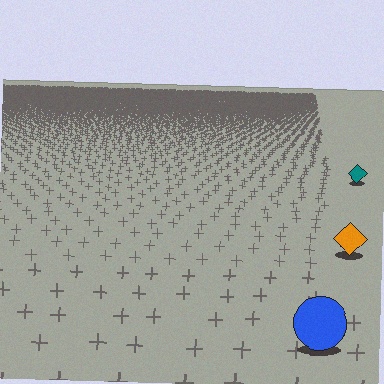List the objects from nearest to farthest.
From nearest to farthest: the blue circle, the orange diamond, the teal diamond.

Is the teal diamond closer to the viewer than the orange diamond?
No. The orange diamond is closer — you can tell from the texture gradient: the ground texture is coarser near it.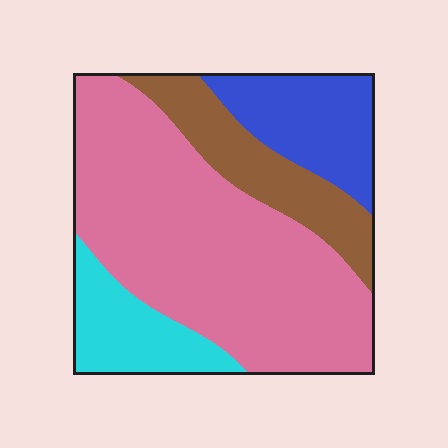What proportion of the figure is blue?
Blue covers about 15% of the figure.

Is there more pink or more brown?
Pink.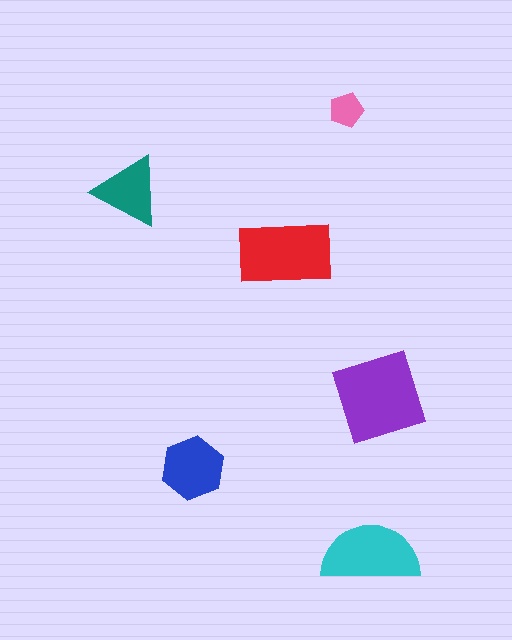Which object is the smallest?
The pink pentagon.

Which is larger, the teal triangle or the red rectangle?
The red rectangle.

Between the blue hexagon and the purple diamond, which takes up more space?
The purple diamond.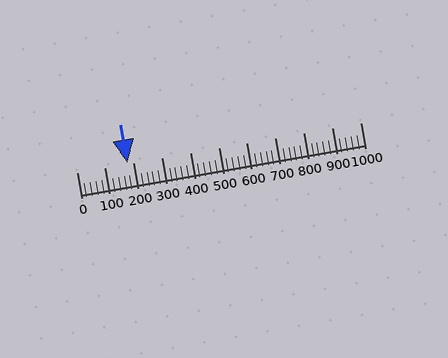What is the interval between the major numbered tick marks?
The major tick marks are spaced 100 units apart.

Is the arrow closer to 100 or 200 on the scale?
The arrow is closer to 200.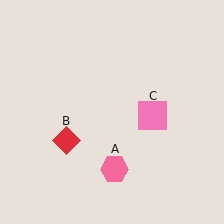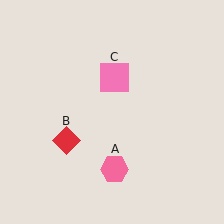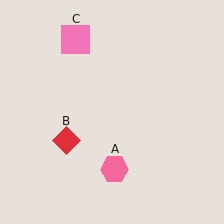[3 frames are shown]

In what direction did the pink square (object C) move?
The pink square (object C) moved up and to the left.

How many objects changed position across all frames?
1 object changed position: pink square (object C).